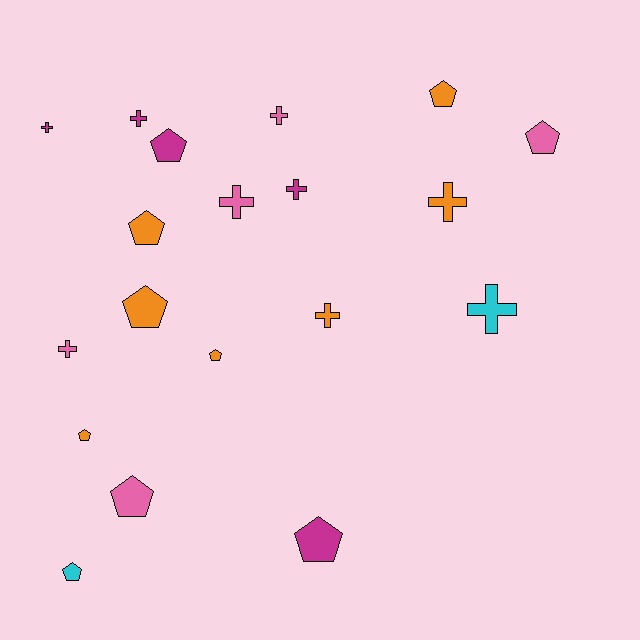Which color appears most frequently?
Orange, with 7 objects.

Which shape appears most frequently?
Pentagon, with 10 objects.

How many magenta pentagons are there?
There are 2 magenta pentagons.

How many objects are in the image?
There are 19 objects.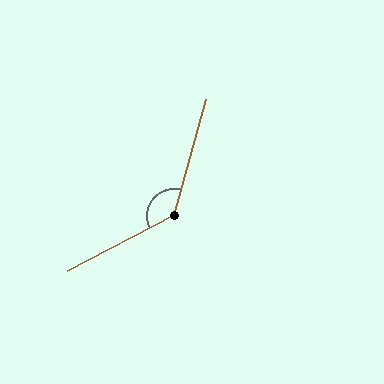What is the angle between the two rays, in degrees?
Approximately 133 degrees.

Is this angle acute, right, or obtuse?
It is obtuse.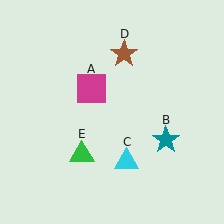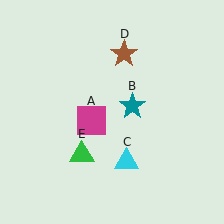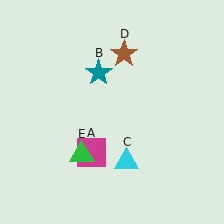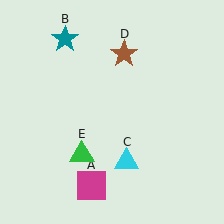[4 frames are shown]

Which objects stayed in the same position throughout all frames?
Cyan triangle (object C) and brown star (object D) and green triangle (object E) remained stationary.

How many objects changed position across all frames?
2 objects changed position: magenta square (object A), teal star (object B).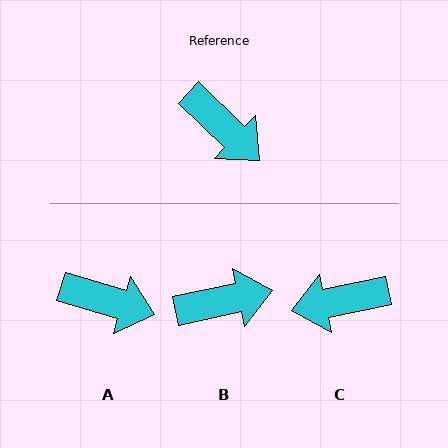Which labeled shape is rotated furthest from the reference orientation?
C, about 124 degrees away.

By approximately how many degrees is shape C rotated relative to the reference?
Approximately 124 degrees clockwise.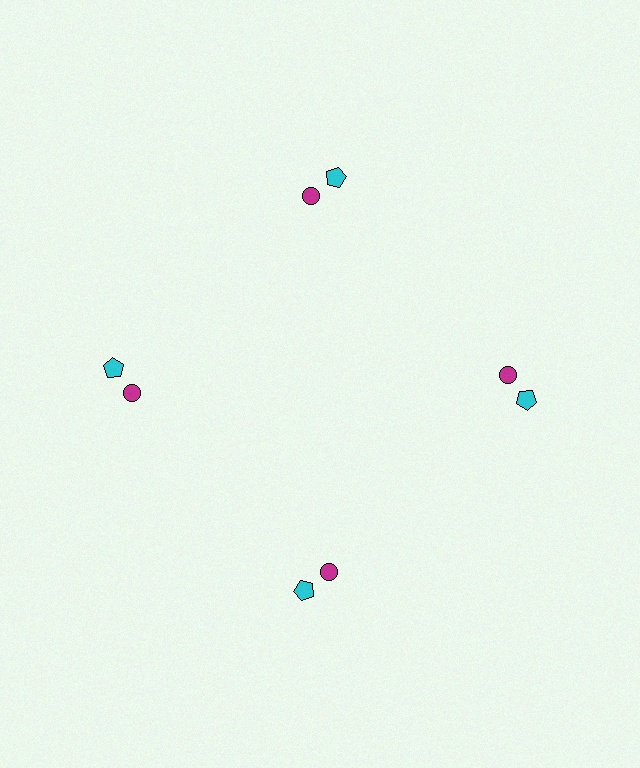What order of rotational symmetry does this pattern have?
This pattern has 4-fold rotational symmetry.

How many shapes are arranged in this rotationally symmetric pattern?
There are 8 shapes, arranged in 4 groups of 2.